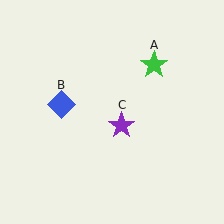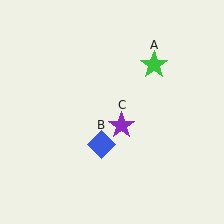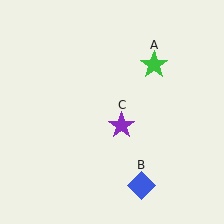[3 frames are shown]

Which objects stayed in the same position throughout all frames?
Green star (object A) and purple star (object C) remained stationary.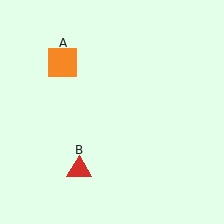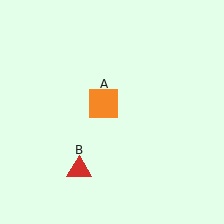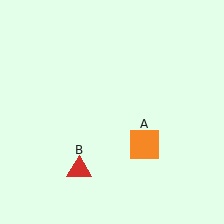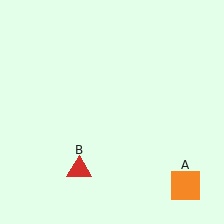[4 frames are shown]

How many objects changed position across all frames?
1 object changed position: orange square (object A).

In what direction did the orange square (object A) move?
The orange square (object A) moved down and to the right.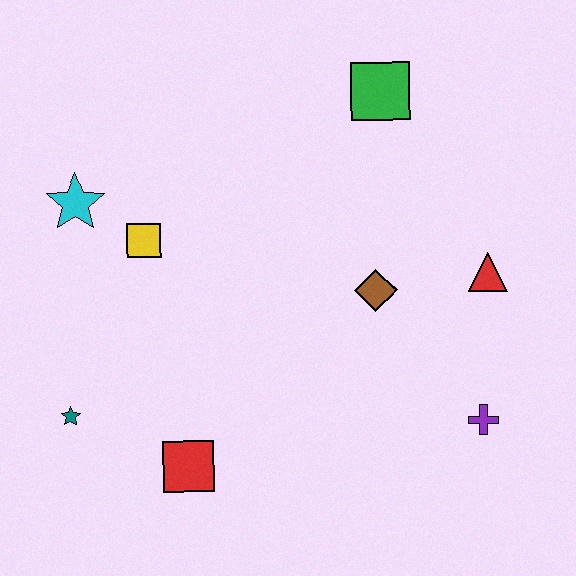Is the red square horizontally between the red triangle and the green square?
No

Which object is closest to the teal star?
The red square is closest to the teal star.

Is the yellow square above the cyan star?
No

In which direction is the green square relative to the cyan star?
The green square is to the right of the cyan star.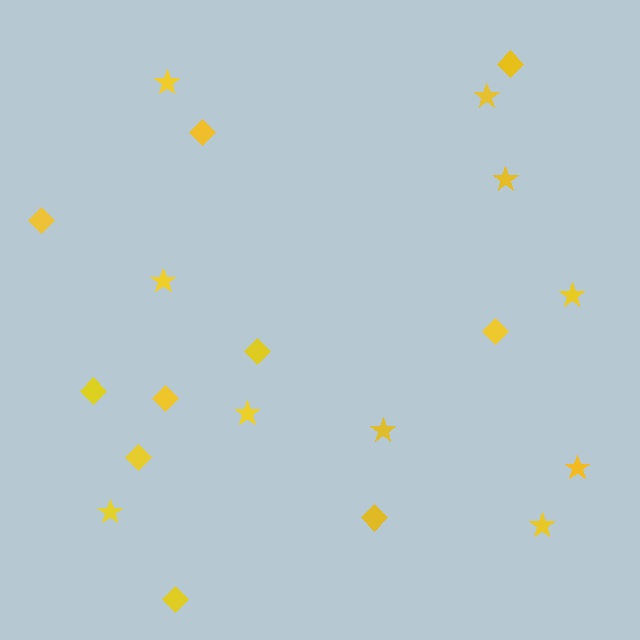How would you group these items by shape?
There are 2 groups: one group of diamonds (10) and one group of stars (10).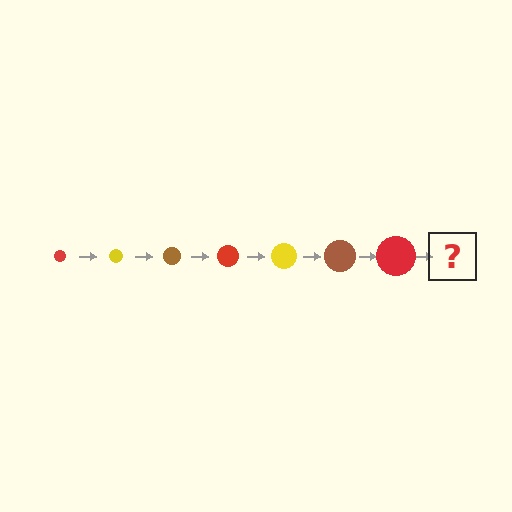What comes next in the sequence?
The next element should be a yellow circle, larger than the previous one.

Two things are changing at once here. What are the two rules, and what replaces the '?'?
The two rules are that the circle grows larger each step and the color cycles through red, yellow, and brown. The '?' should be a yellow circle, larger than the previous one.